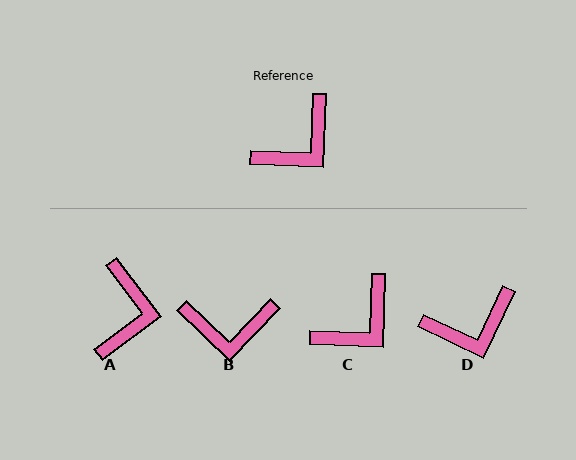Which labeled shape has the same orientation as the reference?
C.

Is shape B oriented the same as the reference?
No, it is off by about 42 degrees.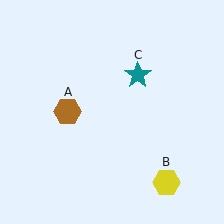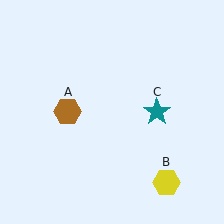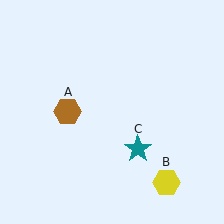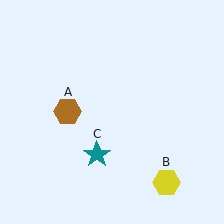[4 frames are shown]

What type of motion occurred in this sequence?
The teal star (object C) rotated clockwise around the center of the scene.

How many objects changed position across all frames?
1 object changed position: teal star (object C).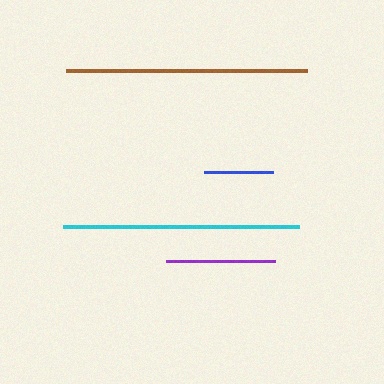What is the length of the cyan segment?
The cyan segment is approximately 236 pixels long.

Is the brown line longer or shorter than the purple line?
The brown line is longer than the purple line.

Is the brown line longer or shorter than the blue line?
The brown line is longer than the blue line.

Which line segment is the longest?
The brown line is the longest at approximately 242 pixels.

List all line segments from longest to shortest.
From longest to shortest: brown, cyan, purple, blue.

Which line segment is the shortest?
The blue line is the shortest at approximately 70 pixels.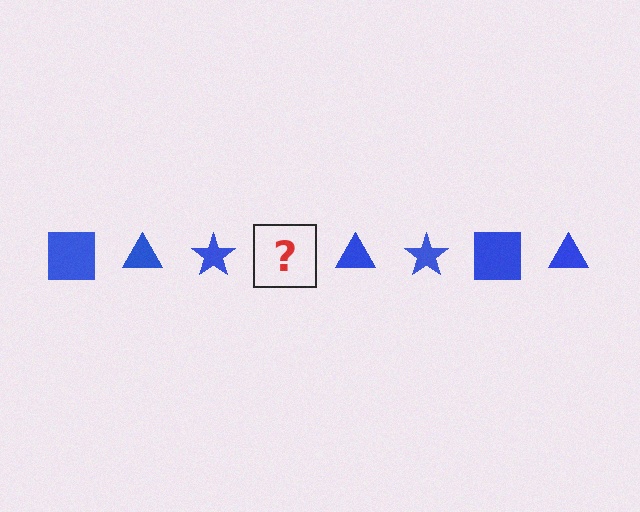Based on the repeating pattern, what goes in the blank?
The blank should be a blue square.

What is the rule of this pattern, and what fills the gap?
The rule is that the pattern cycles through square, triangle, star shapes in blue. The gap should be filled with a blue square.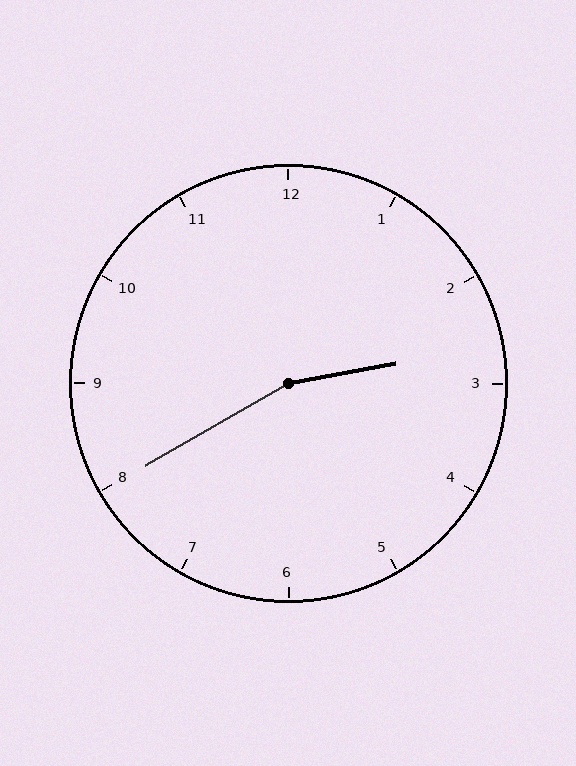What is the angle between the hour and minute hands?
Approximately 160 degrees.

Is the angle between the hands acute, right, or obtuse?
It is obtuse.